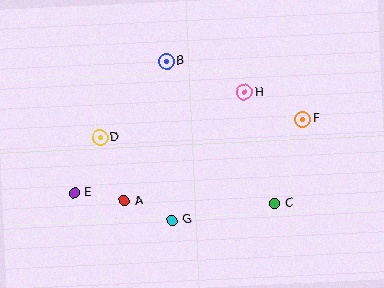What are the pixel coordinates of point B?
Point B is at (167, 61).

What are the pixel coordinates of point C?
Point C is at (275, 204).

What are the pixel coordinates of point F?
Point F is at (303, 119).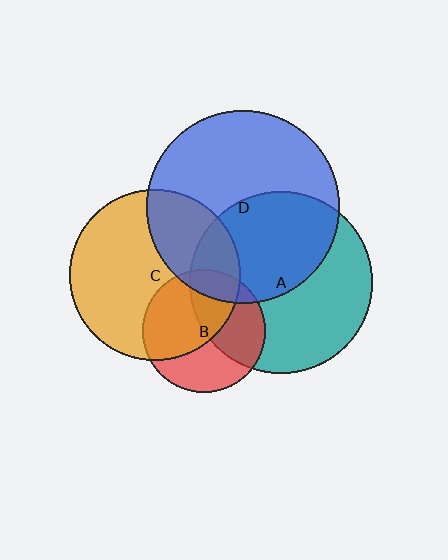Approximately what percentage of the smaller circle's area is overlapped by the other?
Approximately 15%.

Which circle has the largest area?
Circle D (blue).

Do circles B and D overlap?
Yes.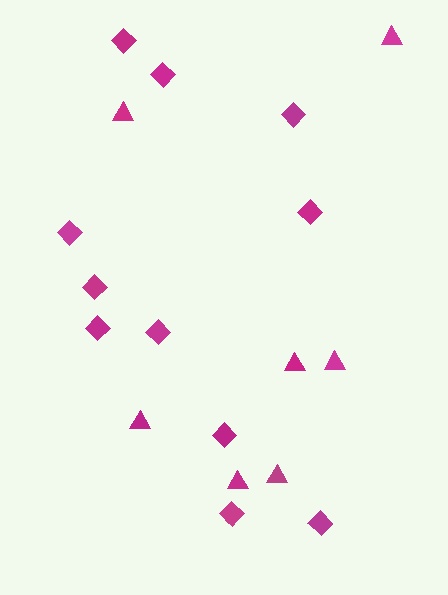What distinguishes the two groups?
There are 2 groups: one group of triangles (7) and one group of diamonds (11).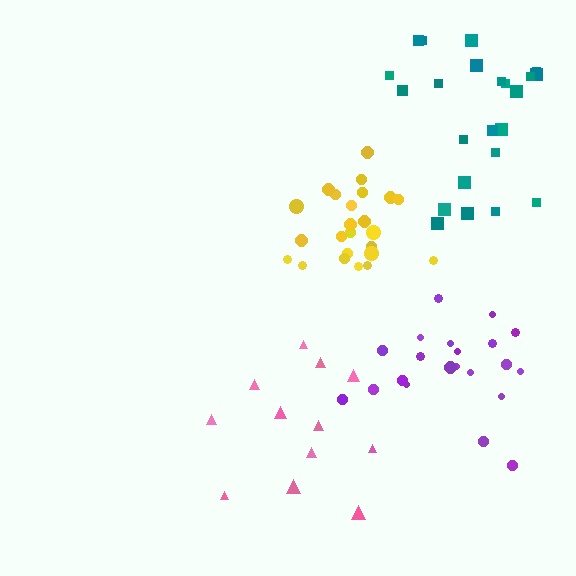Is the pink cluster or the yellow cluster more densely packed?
Yellow.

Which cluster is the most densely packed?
Yellow.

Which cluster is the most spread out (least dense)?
Pink.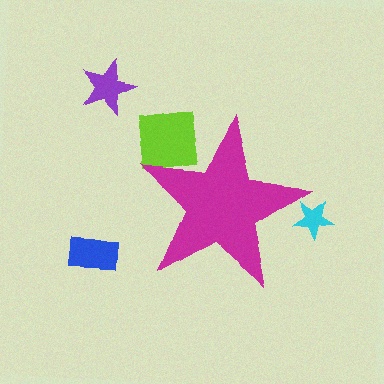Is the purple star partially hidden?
No, the purple star is fully visible.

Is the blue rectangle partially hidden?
No, the blue rectangle is fully visible.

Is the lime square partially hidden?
Yes, the lime square is partially hidden behind the magenta star.